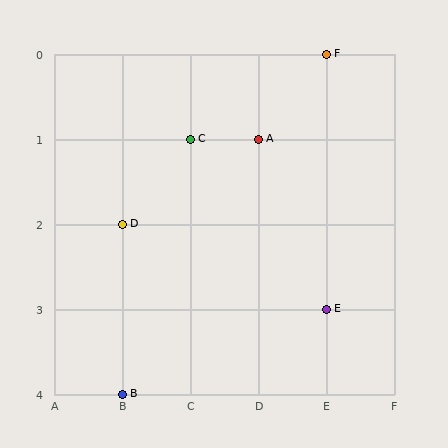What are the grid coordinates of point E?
Point E is at grid coordinates (E, 3).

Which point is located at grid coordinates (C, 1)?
Point C is at (C, 1).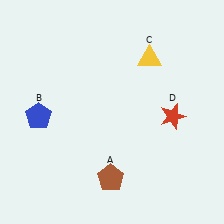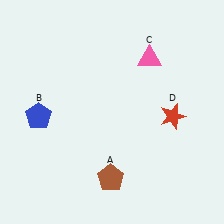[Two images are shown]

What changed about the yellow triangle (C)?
In Image 1, C is yellow. In Image 2, it changed to pink.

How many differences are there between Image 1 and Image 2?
There is 1 difference between the two images.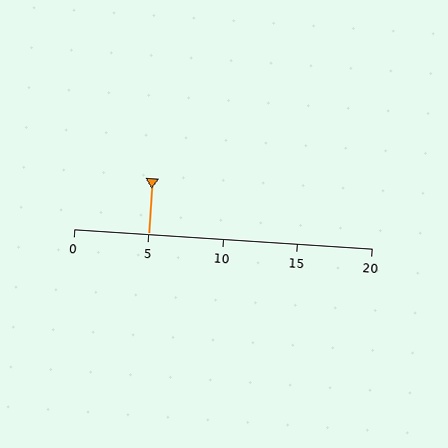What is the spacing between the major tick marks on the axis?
The major ticks are spaced 5 apart.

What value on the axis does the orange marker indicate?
The marker indicates approximately 5.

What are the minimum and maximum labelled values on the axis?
The axis runs from 0 to 20.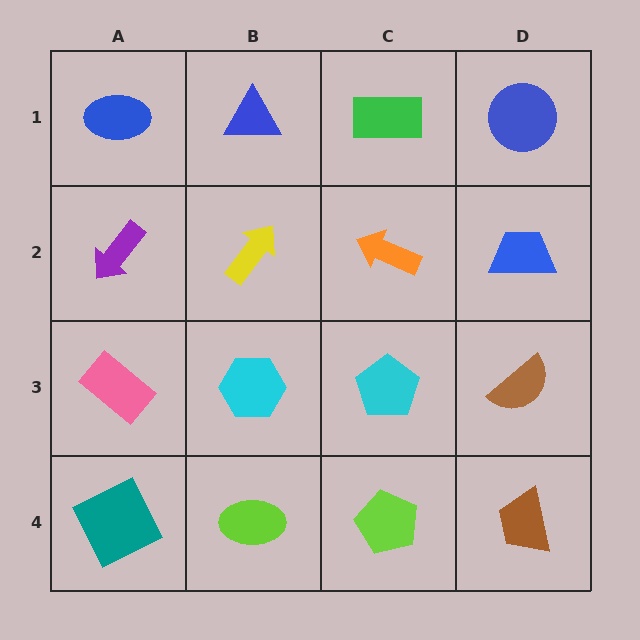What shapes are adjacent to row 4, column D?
A brown semicircle (row 3, column D), a lime pentagon (row 4, column C).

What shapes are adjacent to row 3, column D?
A blue trapezoid (row 2, column D), a brown trapezoid (row 4, column D), a cyan pentagon (row 3, column C).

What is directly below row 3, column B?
A lime ellipse.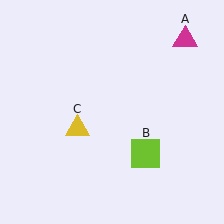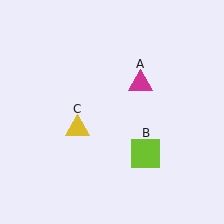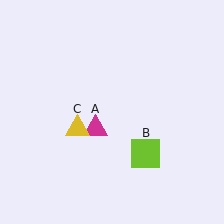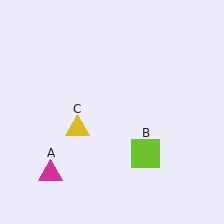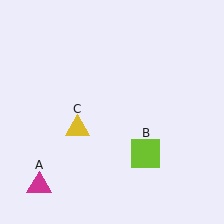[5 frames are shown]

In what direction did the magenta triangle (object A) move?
The magenta triangle (object A) moved down and to the left.